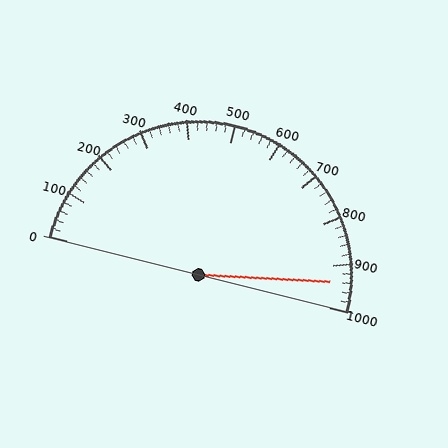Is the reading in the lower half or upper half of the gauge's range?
The reading is in the upper half of the range (0 to 1000).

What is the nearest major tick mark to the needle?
The nearest major tick mark is 900.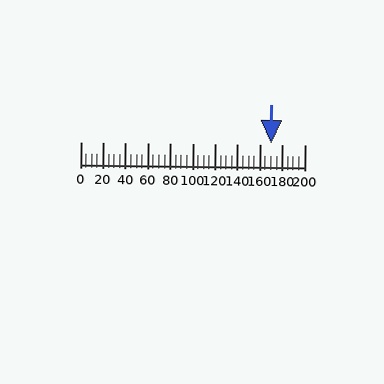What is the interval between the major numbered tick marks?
The major tick marks are spaced 20 units apart.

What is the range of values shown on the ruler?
The ruler shows values from 0 to 200.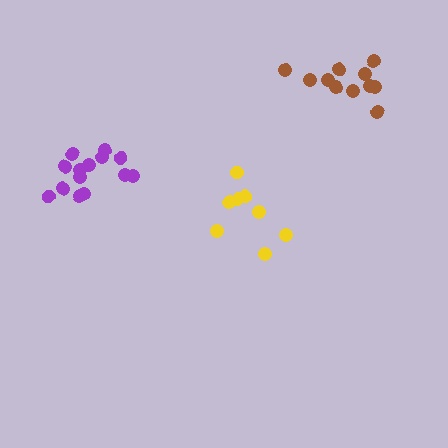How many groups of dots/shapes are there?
There are 3 groups.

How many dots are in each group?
Group 1: 8 dots, Group 2: 11 dots, Group 3: 14 dots (33 total).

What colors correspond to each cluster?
The clusters are colored: yellow, brown, purple.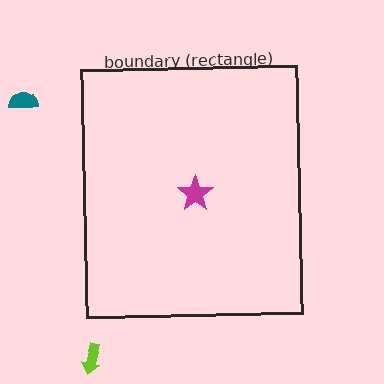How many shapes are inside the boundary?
1 inside, 2 outside.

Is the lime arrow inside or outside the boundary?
Outside.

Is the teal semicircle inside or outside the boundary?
Outside.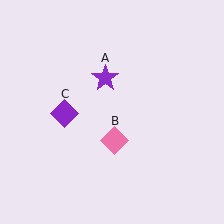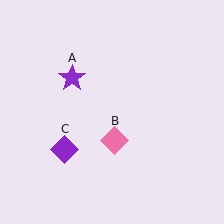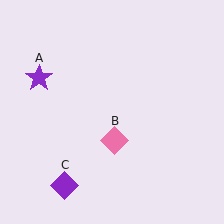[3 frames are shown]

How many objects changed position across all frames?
2 objects changed position: purple star (object A), purple diamond (object C).